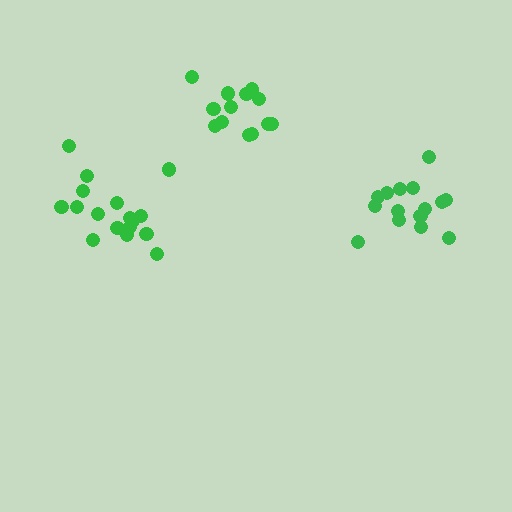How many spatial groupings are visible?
There are 3 spatial groupings.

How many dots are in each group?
Group 1: 17 dots, Group 2: 13 dots, Group 3: 15 dots (45 total).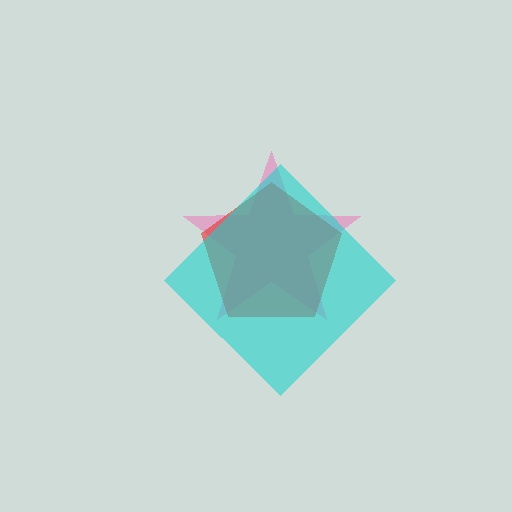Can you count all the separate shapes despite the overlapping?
Yes, there are 3 separate shapes.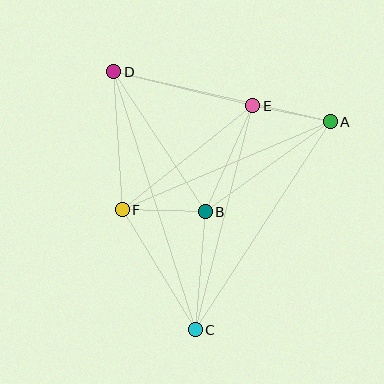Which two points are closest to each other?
Points A and E are closest to each other.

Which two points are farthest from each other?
Points C and D are farthest from each other.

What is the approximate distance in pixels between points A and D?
The distance between A and D is approximately 222 pixels.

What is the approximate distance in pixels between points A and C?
The distance between A and C is approximately 248 pixels.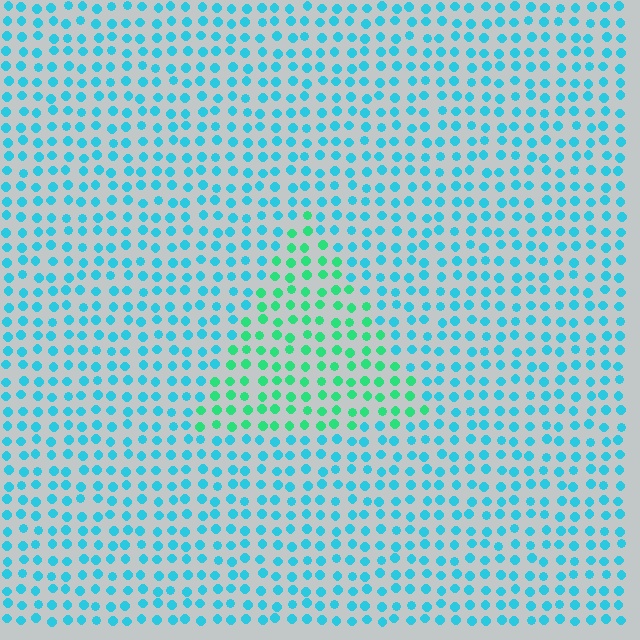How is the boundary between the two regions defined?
The boundary is defined purely by a slight shift in hue (about 41 degrees). Spacing, size, and orientation are identical on both sides.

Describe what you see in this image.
The image is filled with small cyan elements in a uniform arrangement. A triangle-shaped region is visible where the elements are tinted to a slightly different hue, forming a subtle color boundary.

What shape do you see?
I see a triangle.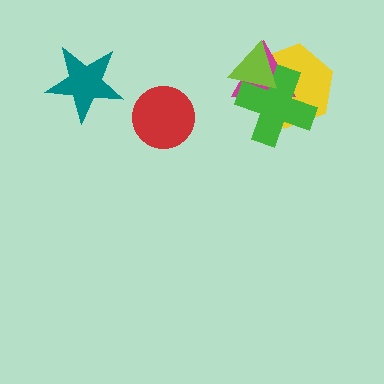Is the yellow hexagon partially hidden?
Yes, it is partially covered by another shape.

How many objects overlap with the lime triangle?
3 objects overlap with the lime triangle.